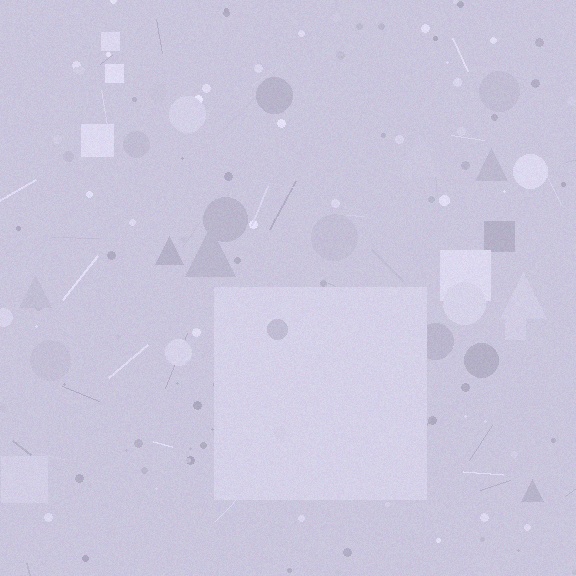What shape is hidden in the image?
A square is hidden in the image.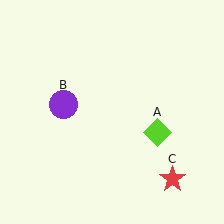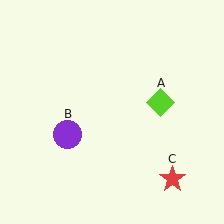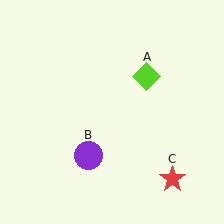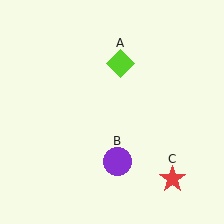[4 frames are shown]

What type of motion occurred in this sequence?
The lime diamond (object A), purple circle (object B) rotated counterclockwise around the center of the scene.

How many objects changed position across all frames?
2 objects changed position: lime diamond (object A), purple circle (object B).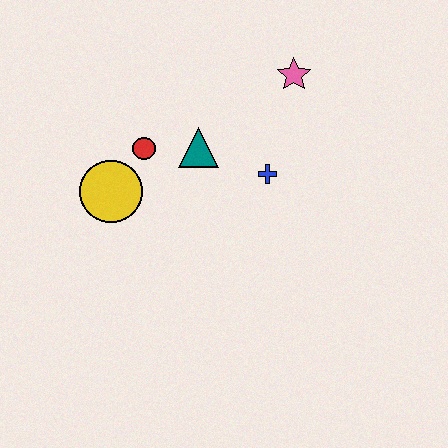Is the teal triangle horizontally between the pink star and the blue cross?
No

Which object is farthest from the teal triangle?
The pink star is farthest from the teal triangle.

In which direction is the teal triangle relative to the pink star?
The teal triangle is to the left of the pink star.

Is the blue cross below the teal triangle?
Yes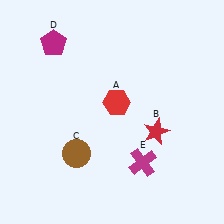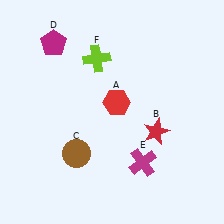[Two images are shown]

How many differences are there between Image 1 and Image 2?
There is 1 difference between the two images.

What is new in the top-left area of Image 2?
A lime cross (F) was added in the top-left area of Image 2.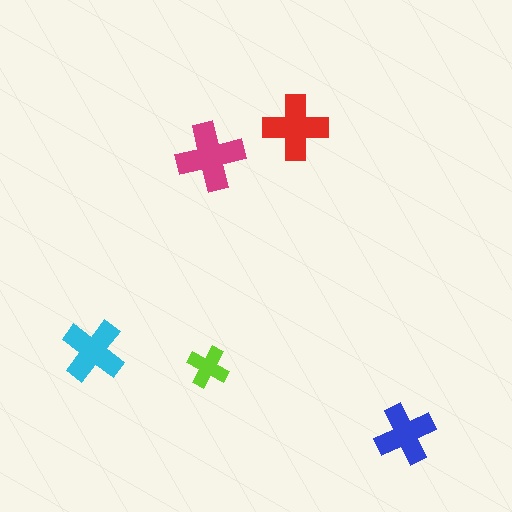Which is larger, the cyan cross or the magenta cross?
The magenta one.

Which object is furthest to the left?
The cyan cross is leftmost.